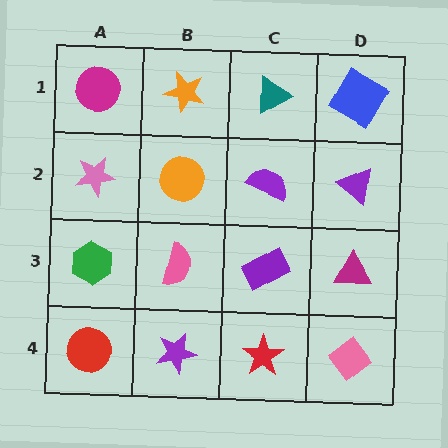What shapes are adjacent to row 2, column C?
A teal triangle (row 1, column C), a purple rectangle (row 3, column C), an orange circle (row 2, column B), a purple triangle (row 2, column D).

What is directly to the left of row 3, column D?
A purple rectangle.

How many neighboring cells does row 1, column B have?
3.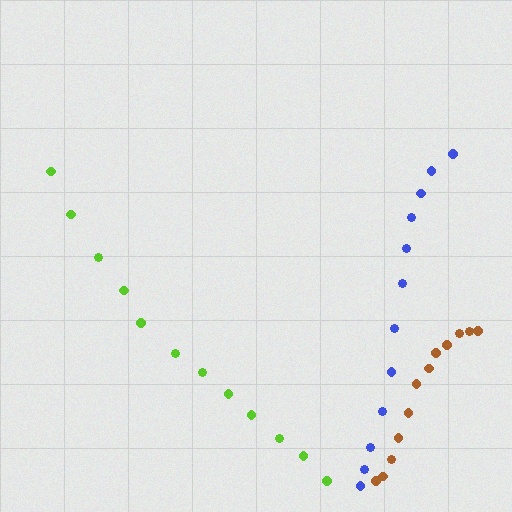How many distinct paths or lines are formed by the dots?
There are 3 distinct paths.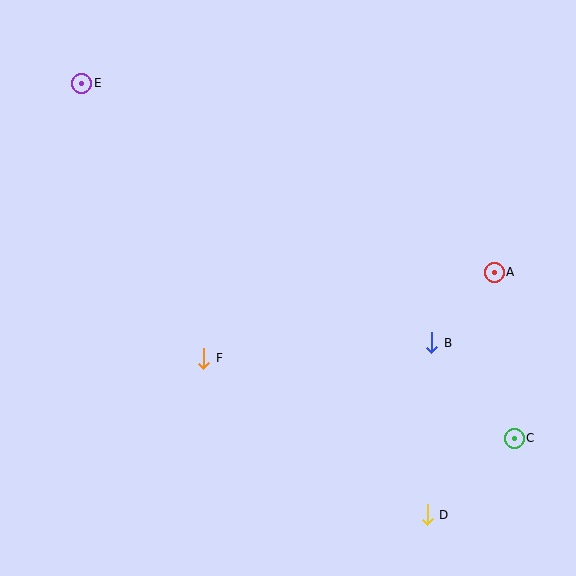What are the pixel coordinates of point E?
Point E is at (82, 83).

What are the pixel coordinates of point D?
Point D is at (427, 515).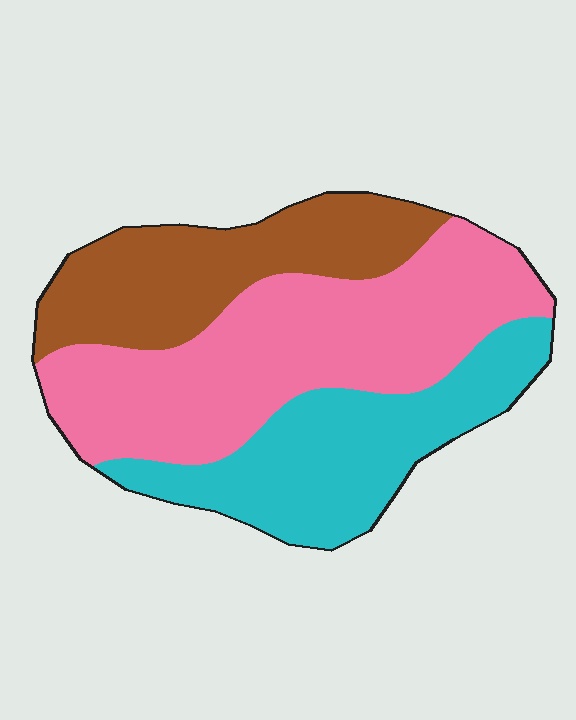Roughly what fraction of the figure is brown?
Brown covers roughly 25% of the figure.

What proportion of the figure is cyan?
Cyan covers roughly 30% of the figure.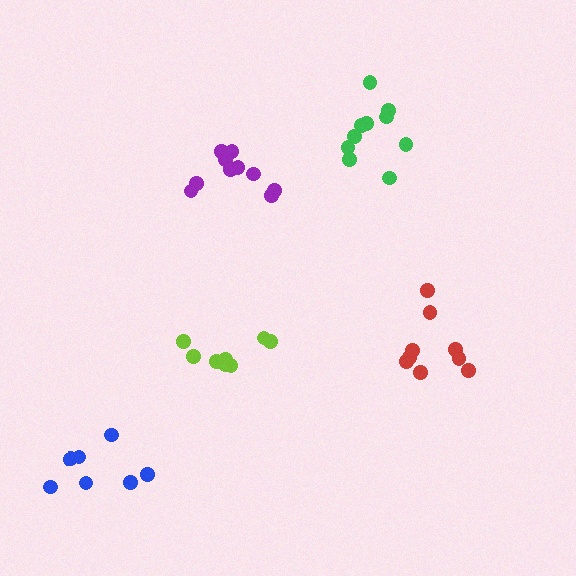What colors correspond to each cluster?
The clusters are colored: red, green, purple, blue, lime.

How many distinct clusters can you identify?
There are 5 distinct clusters.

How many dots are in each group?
Group 1: 9 dots, Group 2: 10 dots, Group 3: 10 dots, Group 4: 7 dots, Group 5: 8 dots (44 total).